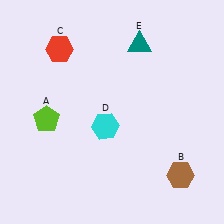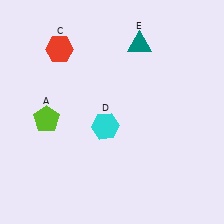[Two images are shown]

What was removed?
The brown hexagon (B) was removed in Image 2.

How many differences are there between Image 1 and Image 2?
There is 1 difference between the two images.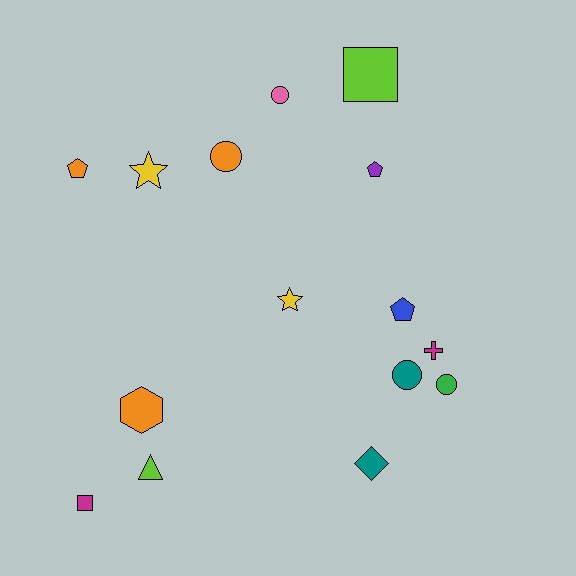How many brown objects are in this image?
There are no brown objects.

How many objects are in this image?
There are 15 objects.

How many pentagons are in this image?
There are 3 pentagons.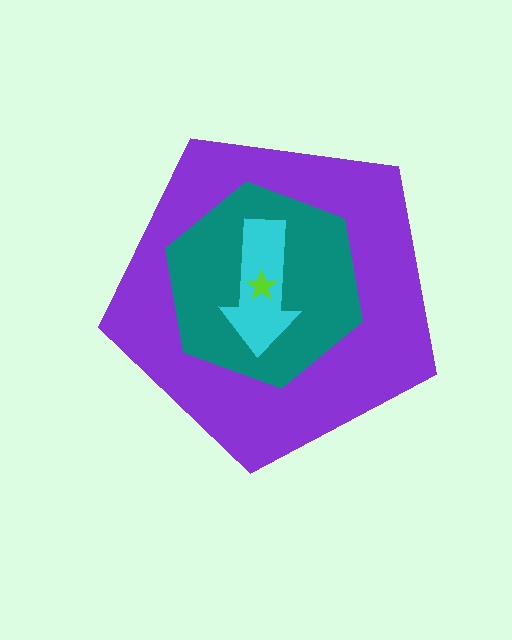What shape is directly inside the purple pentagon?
The teal hexagon.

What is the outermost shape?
The purple pentagon.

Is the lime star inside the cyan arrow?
Yes.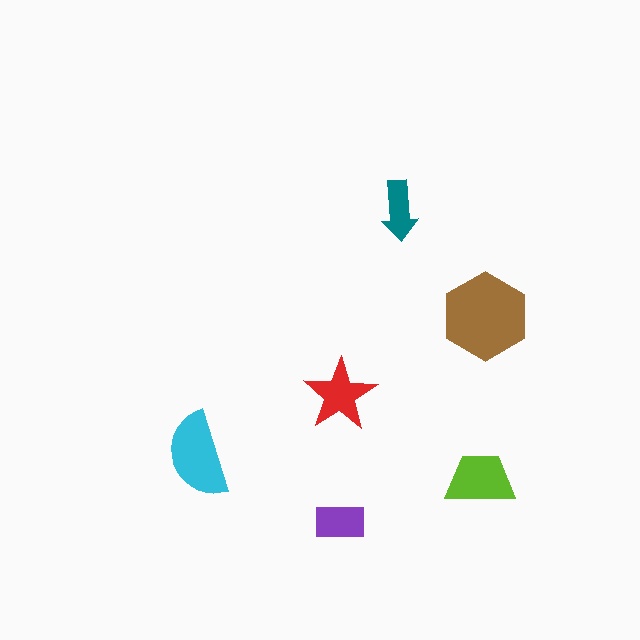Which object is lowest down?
The purple rectangle is bottommost.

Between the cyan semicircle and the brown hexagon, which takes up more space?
The brown hexagon.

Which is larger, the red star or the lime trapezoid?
The lime trapezoid.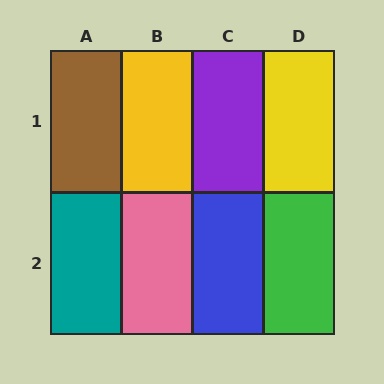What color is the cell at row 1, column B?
Yellow.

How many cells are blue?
1 cell is blue.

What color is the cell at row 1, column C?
Purple.